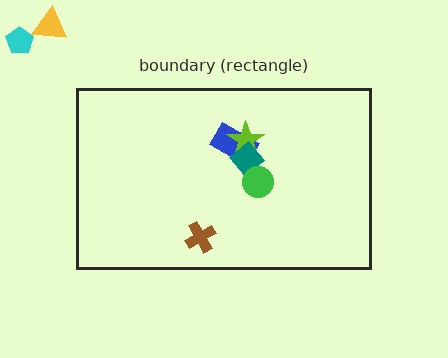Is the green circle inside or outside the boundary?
Inside.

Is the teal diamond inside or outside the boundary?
Inside.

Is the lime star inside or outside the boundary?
Inside.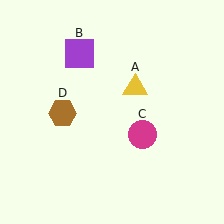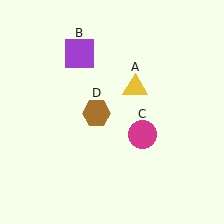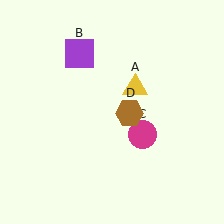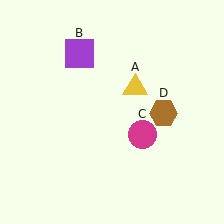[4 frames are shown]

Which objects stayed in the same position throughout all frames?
Yellow triangle (object A) and purple square (object B) and magenta circle (object C) remained stationary.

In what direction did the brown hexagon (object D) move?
The brown hexagon (object D) moved right.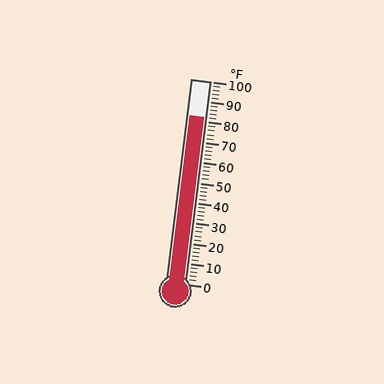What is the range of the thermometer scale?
The thermometer scale ranges from 0°F to 100°F.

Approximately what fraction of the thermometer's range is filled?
The thermometer is filled to approximately 80% of its range.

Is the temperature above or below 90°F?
The temperature is below 90°F.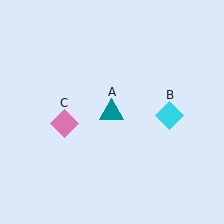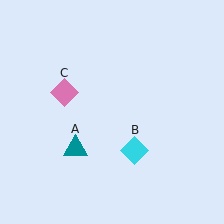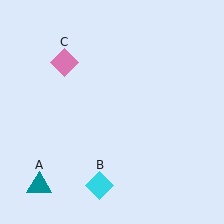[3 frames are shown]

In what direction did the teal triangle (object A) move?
The teal triangle (object A) moved down and to the left.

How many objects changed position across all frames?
3 objects changed position: teal triangle (object A), cyan diamond (object B), pink diamond (object C).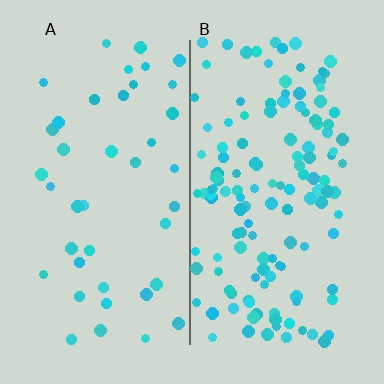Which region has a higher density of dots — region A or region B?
B (the right).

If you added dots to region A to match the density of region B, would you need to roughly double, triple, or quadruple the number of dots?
Approximately triple.